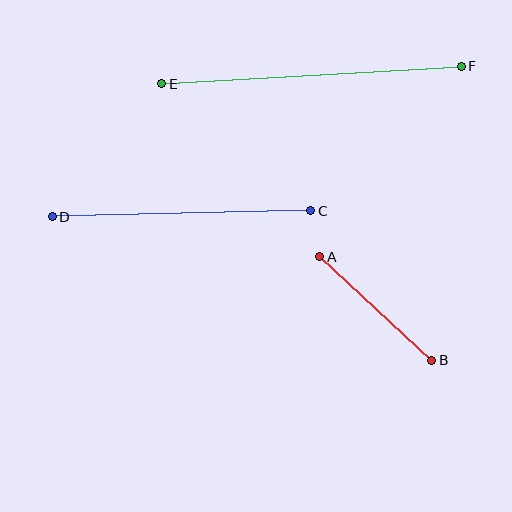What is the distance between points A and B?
The distance is approximately 152 pixels.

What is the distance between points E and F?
The distance is approximately 300 pixels.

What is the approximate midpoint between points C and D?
The midpoint is at approximately (181, 214) pixels.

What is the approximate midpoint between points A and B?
The midpoint is at approximately (376, 309) pixels.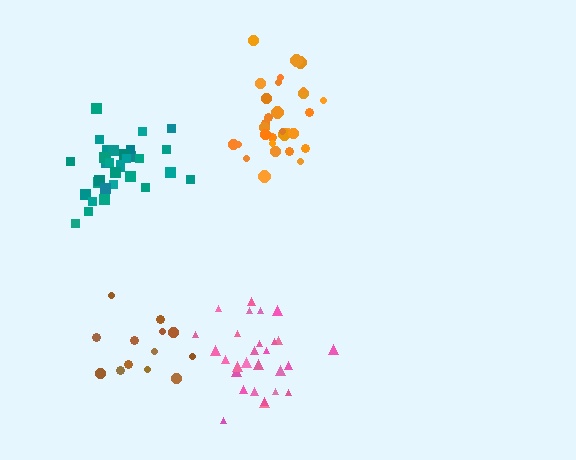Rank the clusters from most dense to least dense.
orange, teal, pink, brown.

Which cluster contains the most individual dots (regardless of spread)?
Teal (33).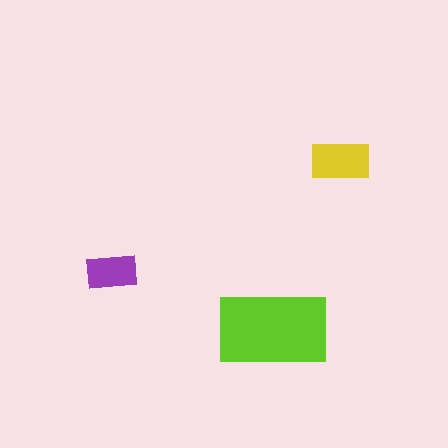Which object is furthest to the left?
The purple rectangle is leftmost.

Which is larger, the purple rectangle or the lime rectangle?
The lime one.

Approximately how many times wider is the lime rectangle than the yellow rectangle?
About 2 times wider.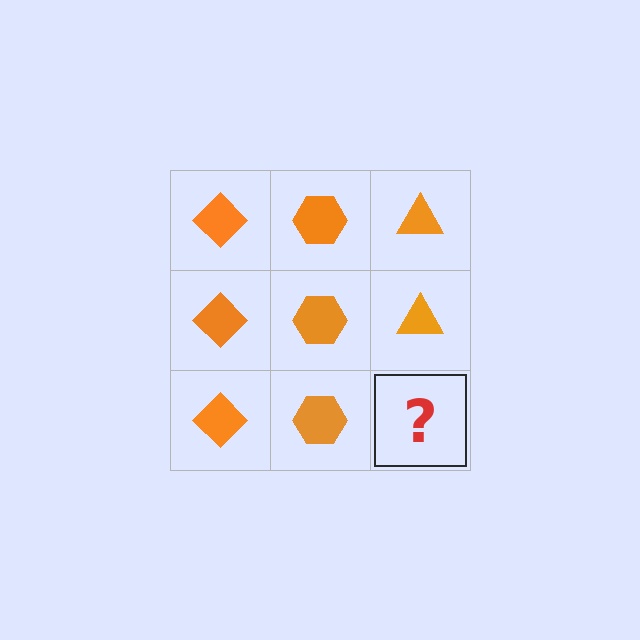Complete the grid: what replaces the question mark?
The question mark should be replaced with an orange triangle.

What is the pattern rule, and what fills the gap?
The rule is that each column has a consistent shape. The gap should be filled with an orange triangle.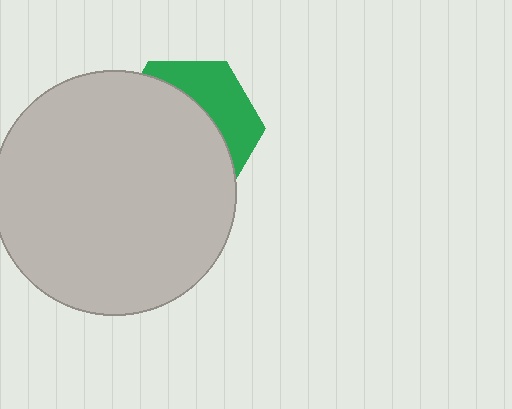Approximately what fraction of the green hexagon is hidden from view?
Roughly 66% of the green hexagon is hidden behind the light gray circle.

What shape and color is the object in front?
The object in front is a light gray circle.